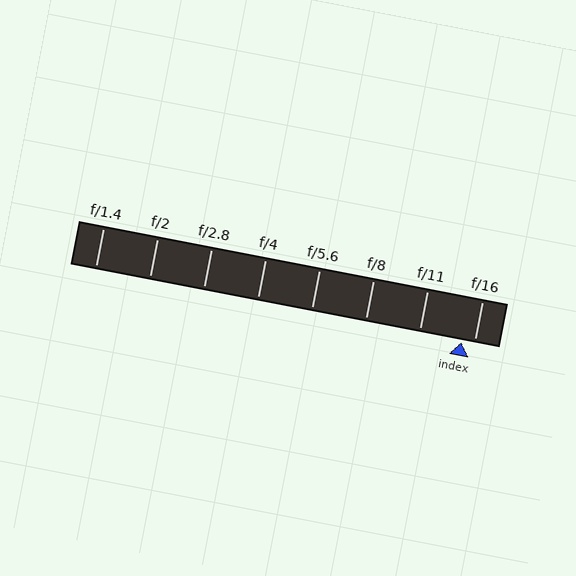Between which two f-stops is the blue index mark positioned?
The index mark is between f/11 and f/16.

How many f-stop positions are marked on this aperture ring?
There are 8 f-stop positions marked.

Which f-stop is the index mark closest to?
The index mark is closest to f/16.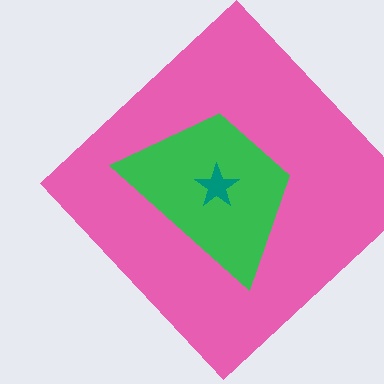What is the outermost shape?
The pink diamond.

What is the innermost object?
The teal star.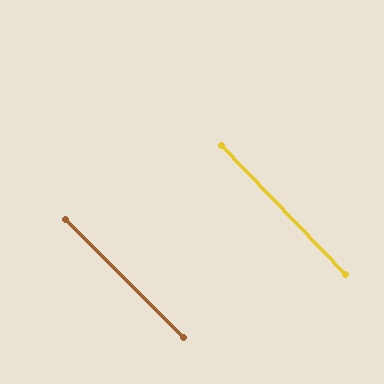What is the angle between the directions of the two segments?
Approximately 1 degree.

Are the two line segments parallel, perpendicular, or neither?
Parallel — their directions differ by only 1.2°.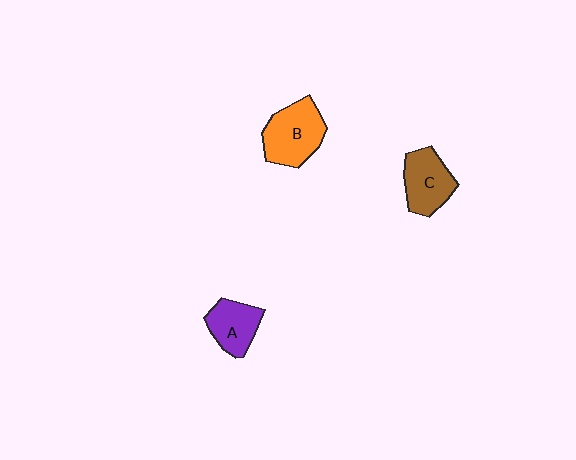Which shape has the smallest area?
Shape A (purple).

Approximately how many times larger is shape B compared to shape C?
Approximately 1.2 times.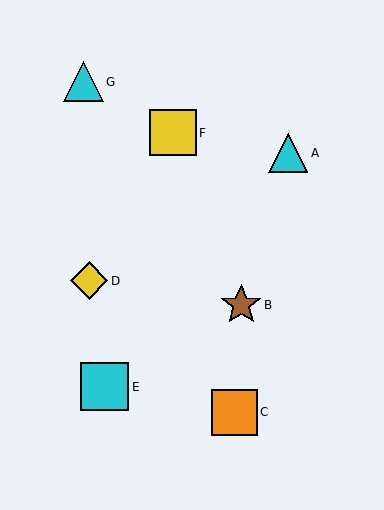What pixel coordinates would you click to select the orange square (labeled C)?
Click at (234, 412) to select the orange square C.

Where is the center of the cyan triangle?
The center of the cyan triangle is at (83, 82).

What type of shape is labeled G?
Shape G is a cyan triangle.